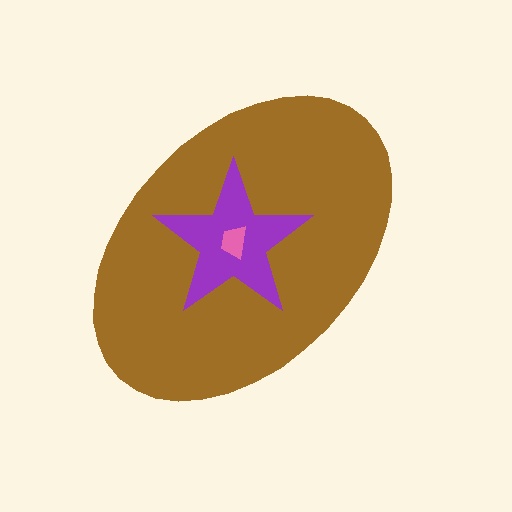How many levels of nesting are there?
3.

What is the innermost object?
The pink trapezoid.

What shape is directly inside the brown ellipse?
The purple star.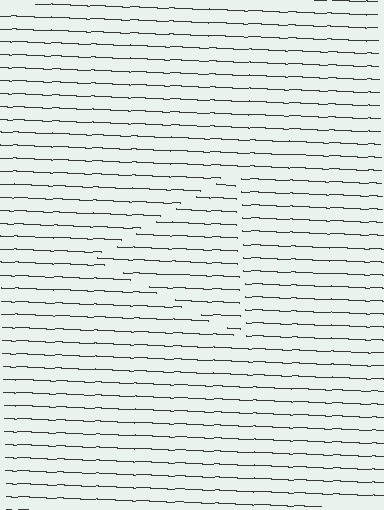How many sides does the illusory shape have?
3 sides — the line-ends trace a triangle.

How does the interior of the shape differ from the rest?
The interior of the shape contains the same grating, shifted by half a period — the contour is defined by the phase discontinuity where line-ends from the inner and outer gratings abut.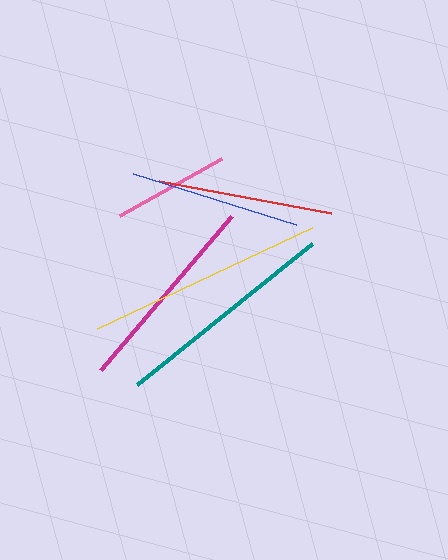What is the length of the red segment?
The red segment is approximately 175 pixels long.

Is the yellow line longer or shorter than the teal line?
The yellow line is longer than the teal line.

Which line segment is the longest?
The yellow line is the longest at approximately 238 pixels.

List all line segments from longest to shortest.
From longest to shortest: yellow, teal, magenta, red, blue, pink.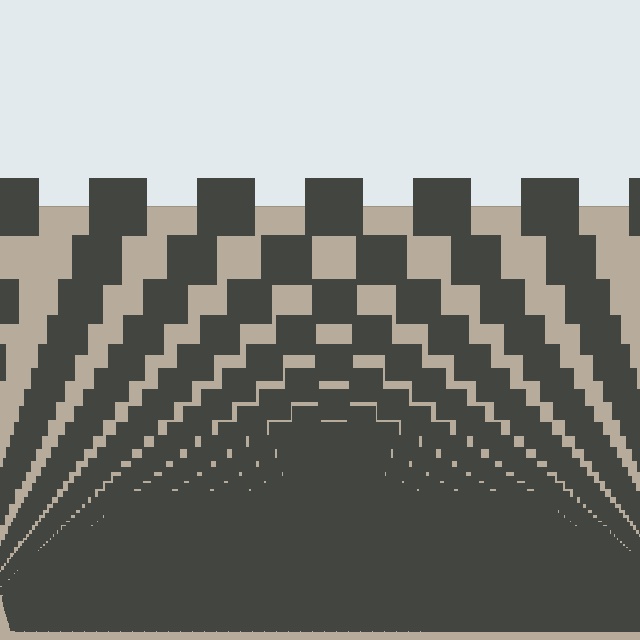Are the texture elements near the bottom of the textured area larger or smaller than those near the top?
Smaller. The gradient is inverted — elements near the bottom are smaller and denser.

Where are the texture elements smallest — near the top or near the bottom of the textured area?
Near the bottom.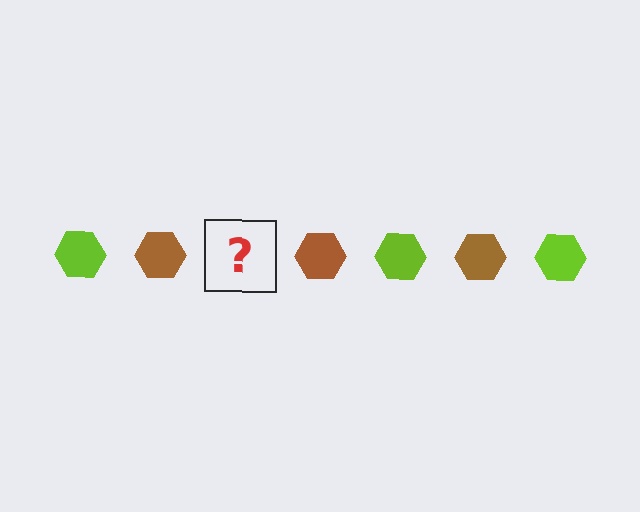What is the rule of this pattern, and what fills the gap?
The rule is that the pattern cycles through lime, brown hexagons. The gap should be filled with a lime hexagon.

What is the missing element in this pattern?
The missing element is a lime hexagon.